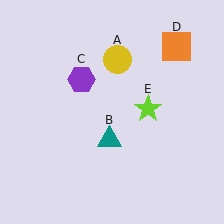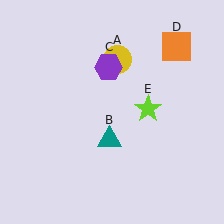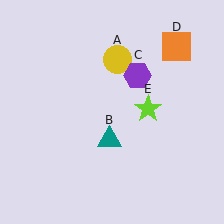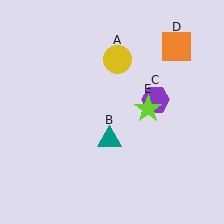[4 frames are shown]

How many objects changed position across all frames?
1 object changed position: purple hexagon (object C).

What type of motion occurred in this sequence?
The purple hexagon (object C) rotated clockwise around the center of the scene.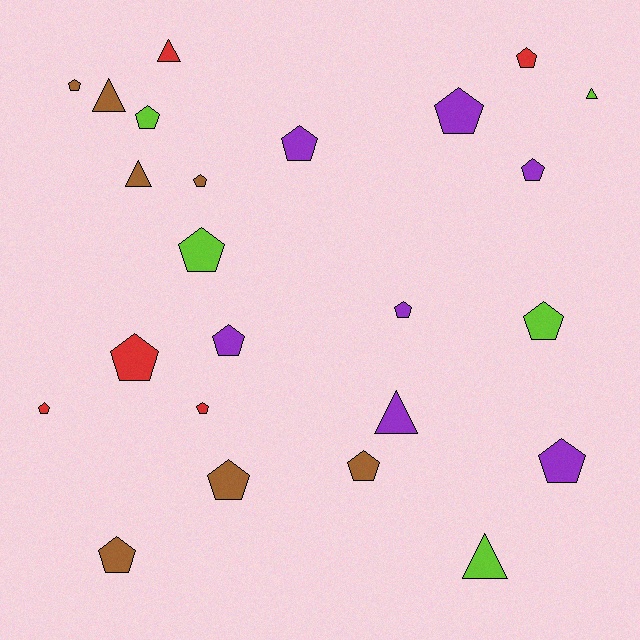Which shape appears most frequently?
Pentagon, with 18 objects.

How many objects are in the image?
There are 24 objects.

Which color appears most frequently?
Purple, with 7 objects.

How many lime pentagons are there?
There are 3 lime pentagons.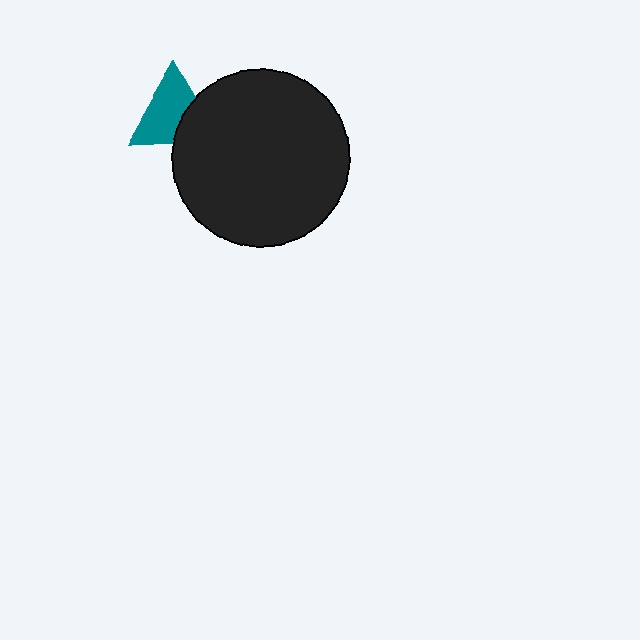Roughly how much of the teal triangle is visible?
Most of it is visible (roughly 67%).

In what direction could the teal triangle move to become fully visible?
The teal triangle could move left. That would shift it out from behind the black circle entirely.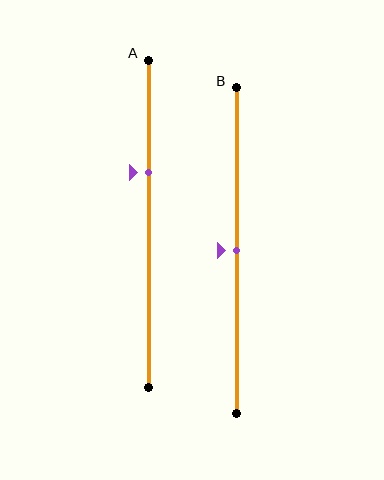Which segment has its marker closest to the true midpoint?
Segment B has its marker closest to the true midpoint.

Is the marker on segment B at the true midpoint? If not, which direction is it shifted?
Yes, the marker on segment B is at the true midpoint.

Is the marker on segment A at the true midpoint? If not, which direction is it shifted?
No, the marker on segment A is shifted upward by about 15% of the segment length.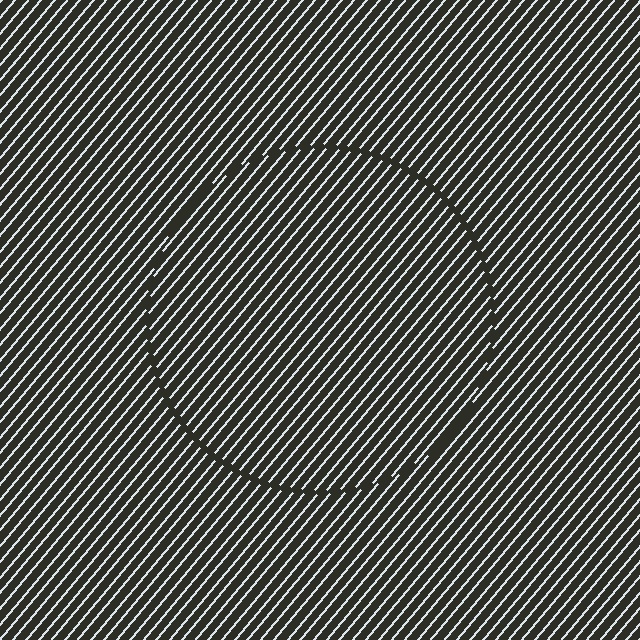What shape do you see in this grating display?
An illusory circle. The interior of the shape contains the same grating, shifted by half a period — the contour is defined by the phase discontinuity where line-ends from the inner and outer gratings abut.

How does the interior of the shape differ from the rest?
The interior of the shape contains the same grating, shifted by half a period — the contour is defined by the phase discontinuity where line-ends from the inner and outer gratings abut.